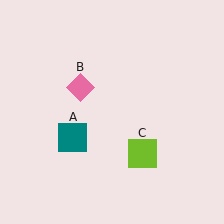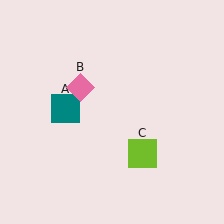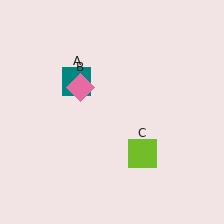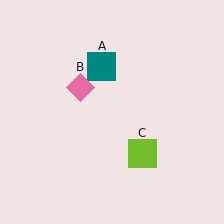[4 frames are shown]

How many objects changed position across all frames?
1 object changed position: teal square (object A).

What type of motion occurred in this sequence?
The teal square (object A) rotated clockwise around the center of the scene.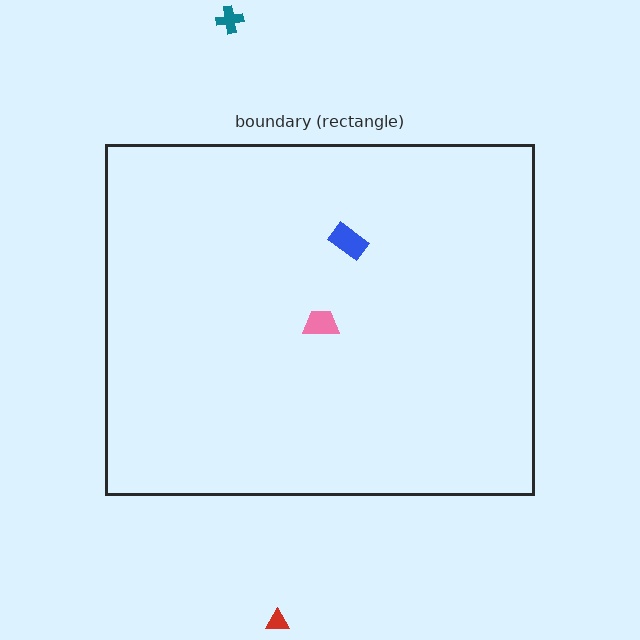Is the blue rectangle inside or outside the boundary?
Inside.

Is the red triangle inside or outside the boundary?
Outside.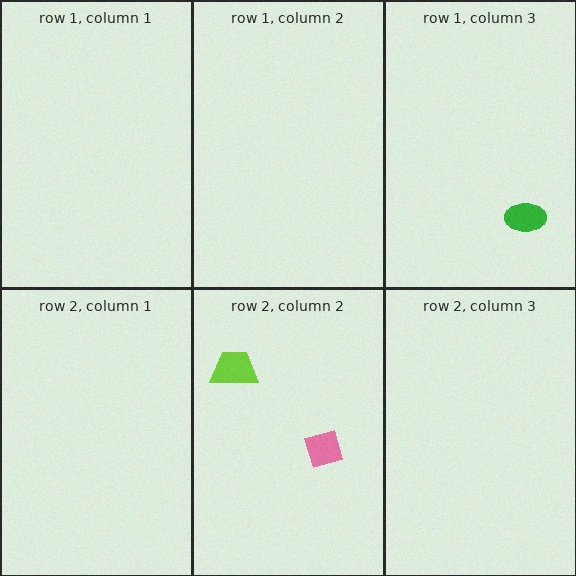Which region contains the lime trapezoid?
The row 2, column 2 region.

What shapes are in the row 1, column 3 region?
The green ellipse.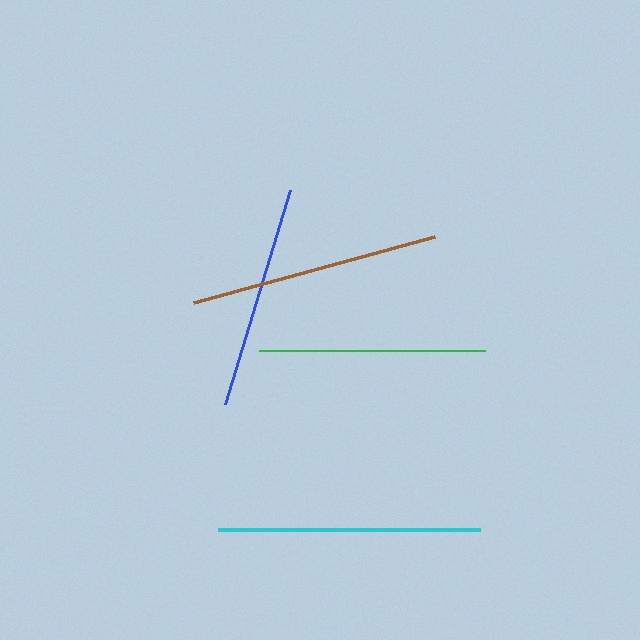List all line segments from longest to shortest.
From longest to shortest: cyan, brown, green, blue.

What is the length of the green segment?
The green segment is approximately 226 pixels long.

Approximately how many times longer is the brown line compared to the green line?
The brown line is approximately 1.1 times the length of the green line.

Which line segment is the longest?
The cyan line is the longest at approximately 262 pixels.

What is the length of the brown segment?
The brown segment is approximately 250 pixels long.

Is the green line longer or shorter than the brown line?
The brown line is longer than the green line.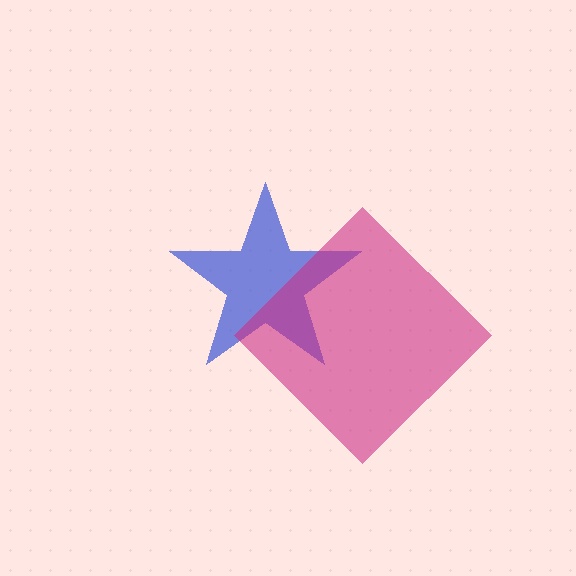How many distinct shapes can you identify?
There are 2 distinct shapes: a blue star, a magenta diamond.